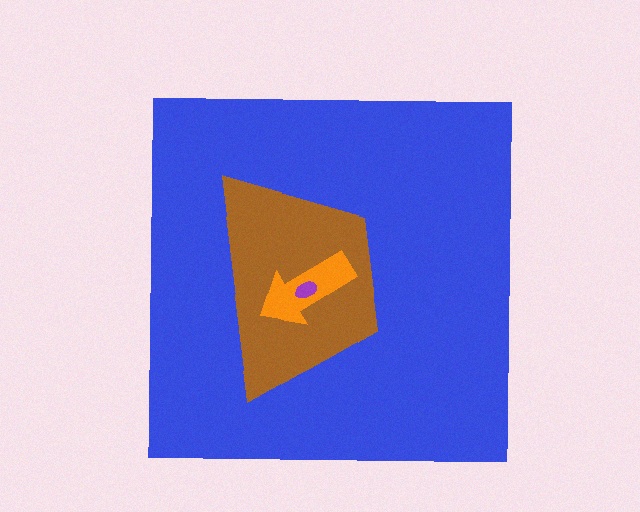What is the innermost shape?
The purple ellipse.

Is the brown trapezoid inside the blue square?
Yes.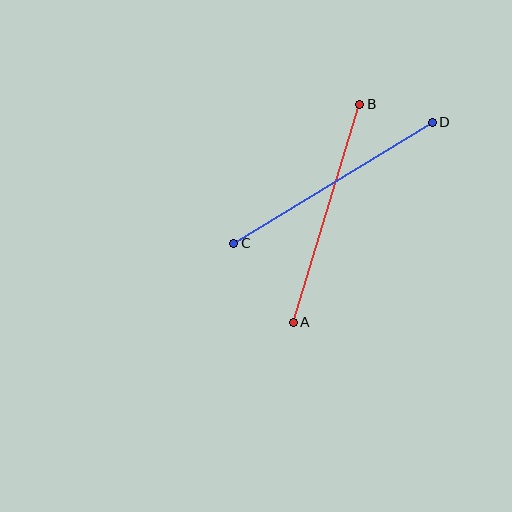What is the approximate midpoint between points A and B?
The midpoint is at approximately (327, 213) pixels.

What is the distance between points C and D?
The distance is approximately 232 pixels.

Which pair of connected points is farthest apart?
Points C and D are farthest apart.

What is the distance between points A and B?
The distance is approximately 228 pixels.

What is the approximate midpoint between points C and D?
The midpoint is at approximately (333, 183) pixels.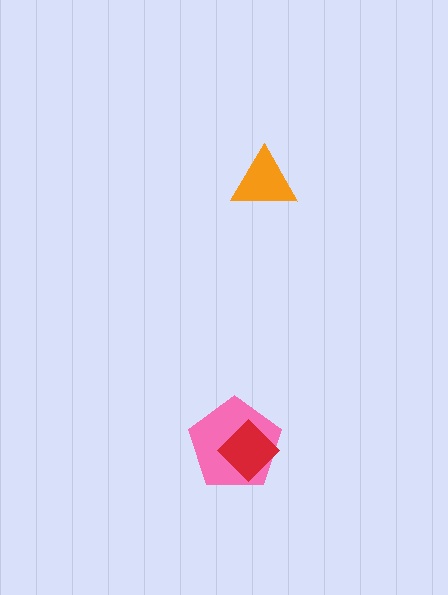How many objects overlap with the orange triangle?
0 objects overlap with the orange triangle.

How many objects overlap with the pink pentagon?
1 object overlaps with the pink pentagon.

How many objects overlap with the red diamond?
1 object overlaps with the red diamond.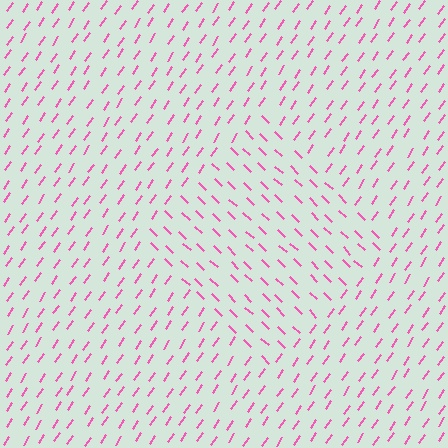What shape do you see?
I see a diamond.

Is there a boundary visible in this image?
Yes, there is a texture boundary formed by a change in line orientation.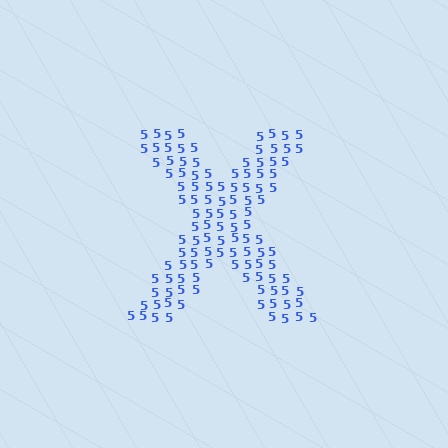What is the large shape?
The large shape is the letter X.